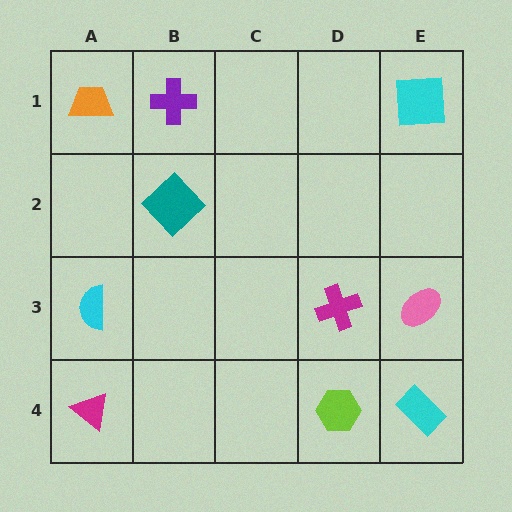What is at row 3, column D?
A magenta cross.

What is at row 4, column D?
A lime hexagon.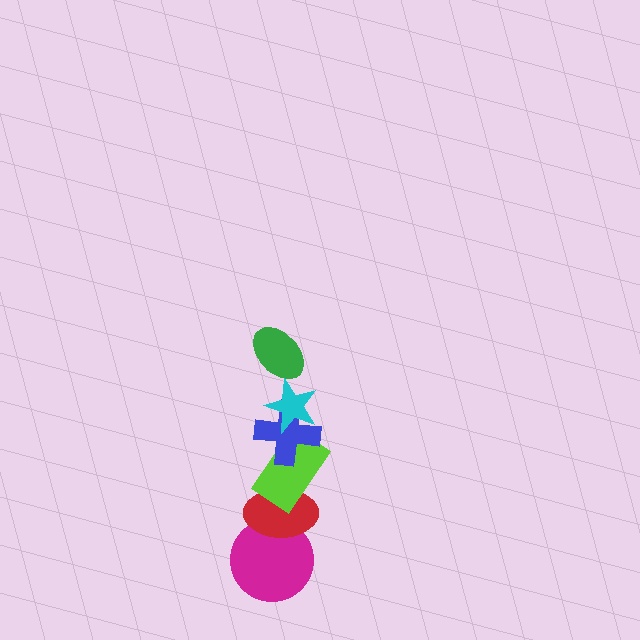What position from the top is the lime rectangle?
The lime rectangle is 4th from the top.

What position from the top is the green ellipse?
The green ellipse is 1st from the top.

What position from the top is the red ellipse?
The red ellipse is 5th from the top.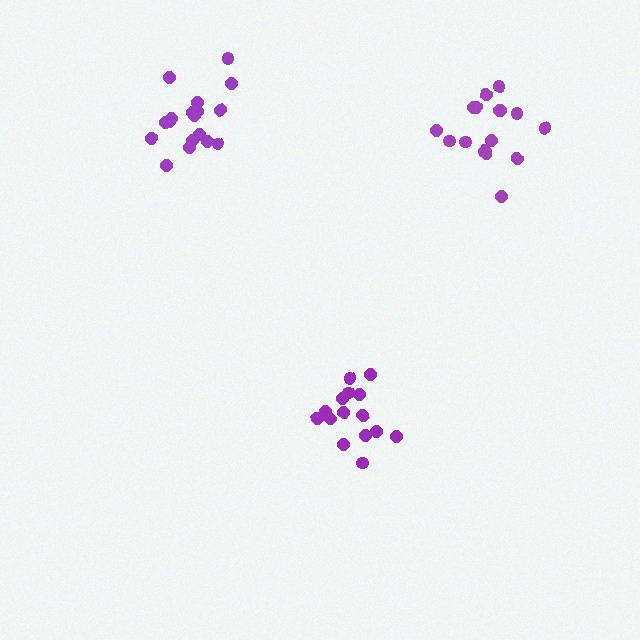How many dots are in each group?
Group 1: 15 dots, Group 2: 17 dots, Group 3: 18 dots (50 total).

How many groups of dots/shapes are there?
There are 3 groups.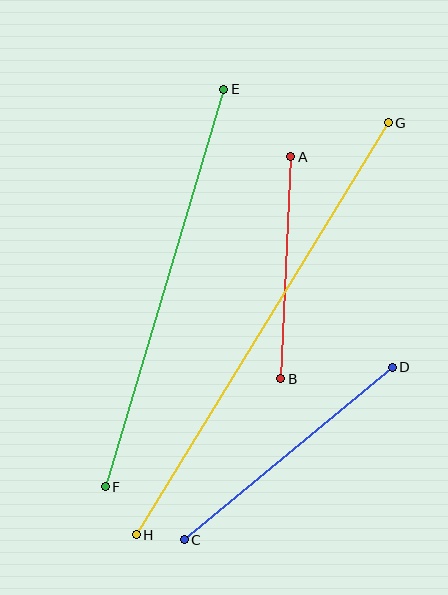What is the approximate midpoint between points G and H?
The midpoint is at approximately (262, 329) pixels.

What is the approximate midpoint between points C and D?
The midpoint is at approximately (288, 454) pixels.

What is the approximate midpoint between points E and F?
The midpoint is at approximately (164, 288) pixels.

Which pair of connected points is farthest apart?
Points G and H are farthest apart.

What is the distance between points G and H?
The distance is approximately 483 pixels.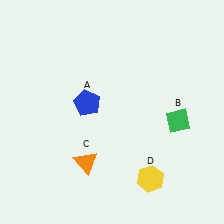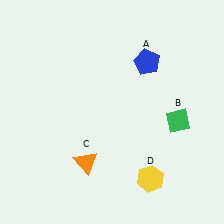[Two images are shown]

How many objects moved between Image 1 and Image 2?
1 object moved between the two images.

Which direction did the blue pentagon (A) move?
The blue pentagon (A) moved right.